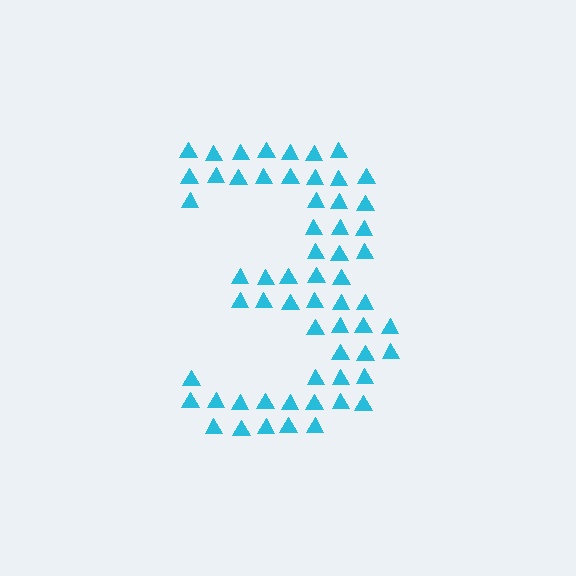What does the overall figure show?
The overall figure shows the digit 3.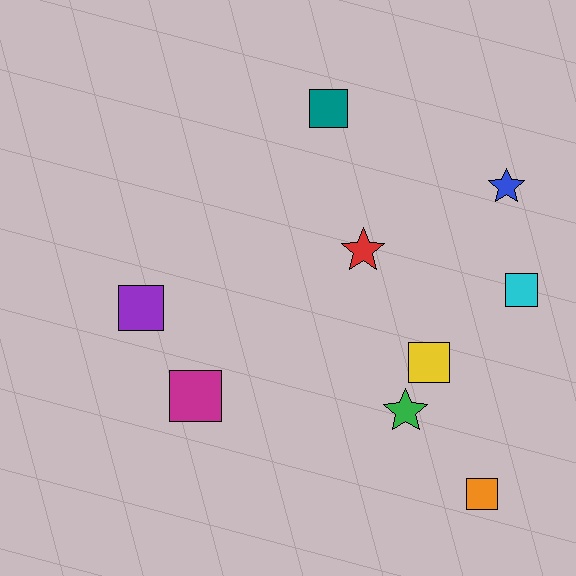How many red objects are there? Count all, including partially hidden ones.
There is 1 red object.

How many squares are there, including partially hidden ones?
There are 6 squares.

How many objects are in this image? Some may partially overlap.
There are 9 objects.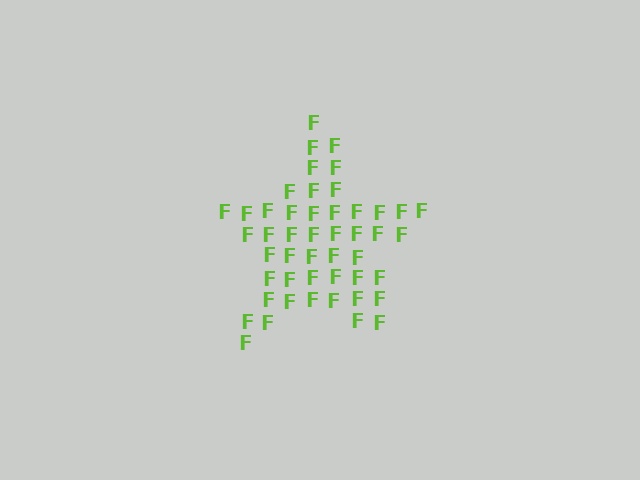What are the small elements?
The small elements are letter F's.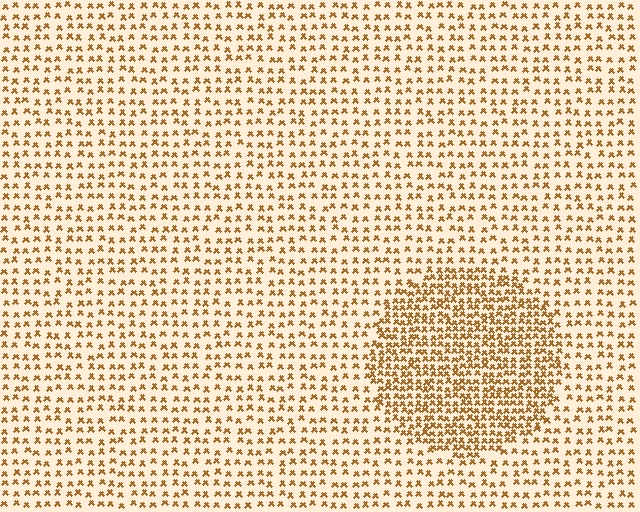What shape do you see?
I see a circle.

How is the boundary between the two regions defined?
The boundary is defined by a change in element density (approximately 2.1x ratio). All elements are the same color, size, and shape.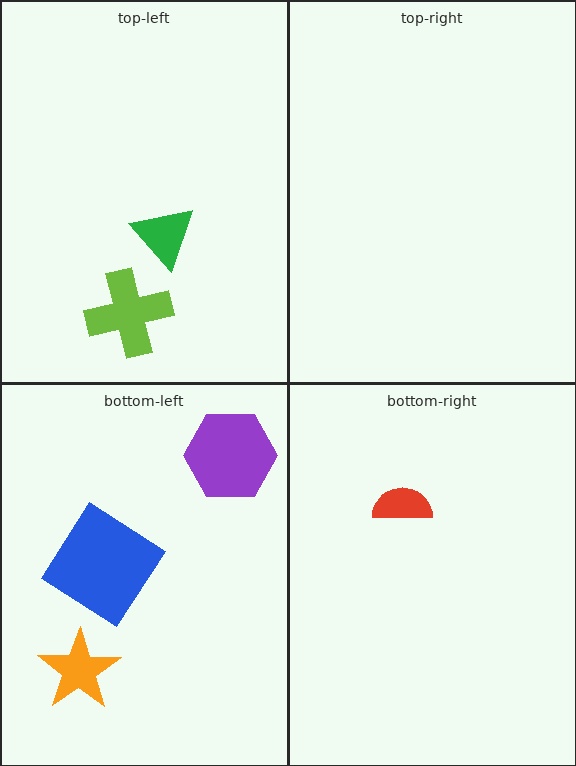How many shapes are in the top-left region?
2.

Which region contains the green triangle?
The top-left region.